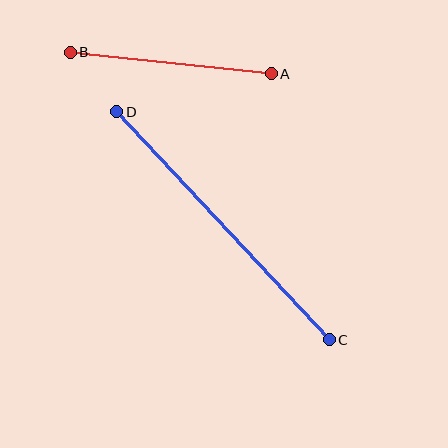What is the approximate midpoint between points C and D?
The midpoint is at approximately (223, 226) pixels.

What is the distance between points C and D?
The distance is approximately 311 pixels.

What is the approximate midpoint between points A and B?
The midpoint is at approximately (171, 63) pixels.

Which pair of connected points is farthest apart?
Points C and D are farthest apart.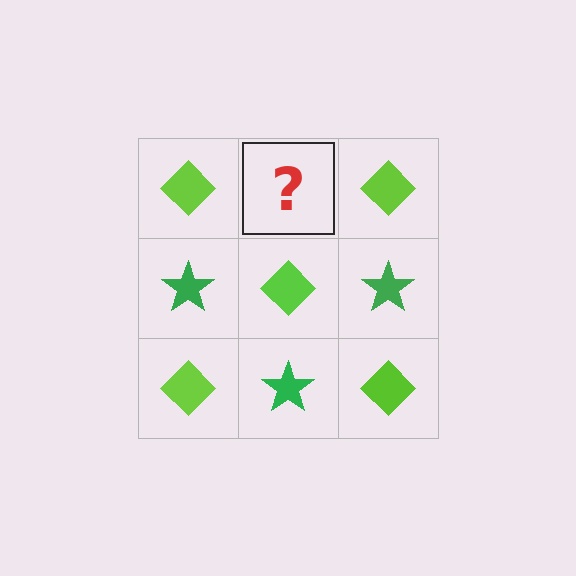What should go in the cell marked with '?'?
The missing cell should contain a green star.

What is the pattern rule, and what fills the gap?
The rule is that it alternates lime diamond and green star in a checkerboard pattern. The gap should be filled with a green star.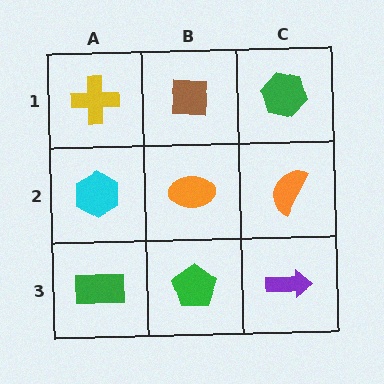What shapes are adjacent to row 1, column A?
A cyan hexagon (row 2, column A), a brown square (row 1, column B).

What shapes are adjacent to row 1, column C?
An orange semicircle (row 2, column C), a brown square (row 1, column B).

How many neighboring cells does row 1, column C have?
2.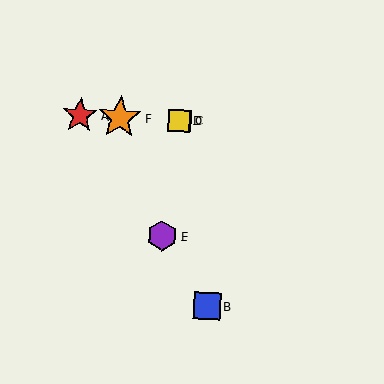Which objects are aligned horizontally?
Objects A, C, D, F are aligned horizontally.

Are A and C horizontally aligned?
Yes, both are at y≈115.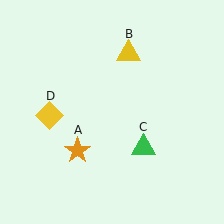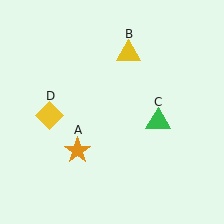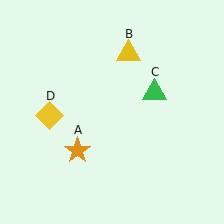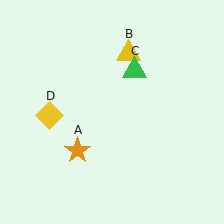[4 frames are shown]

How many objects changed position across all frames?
1 object changed position: green triangle (object C).